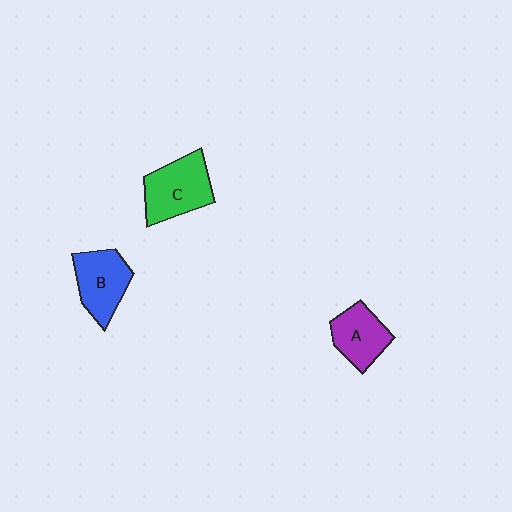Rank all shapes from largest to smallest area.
From largest to smallest: C (green), B (blue), A (purple).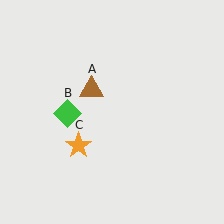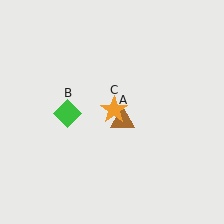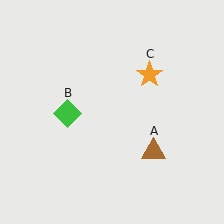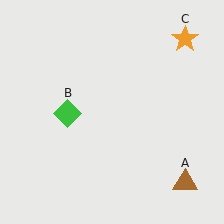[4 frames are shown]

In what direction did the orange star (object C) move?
The orange star (object C) moved up and to the right.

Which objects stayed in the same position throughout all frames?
Green diamond (object B) remained stationary.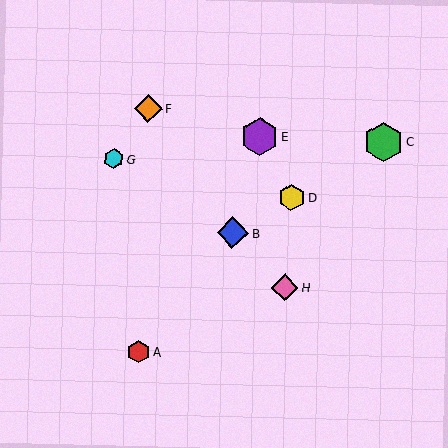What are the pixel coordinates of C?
Object C is at (384, 142).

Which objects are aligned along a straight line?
Objects B, C, D are aligned along a straight line.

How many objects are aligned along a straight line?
3 objects (B, C, D) are aligned along a straight line.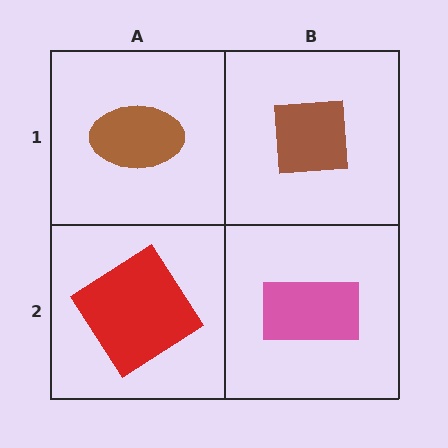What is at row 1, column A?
A brown ellipse.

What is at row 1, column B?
A brown square.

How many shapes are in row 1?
2 shapes.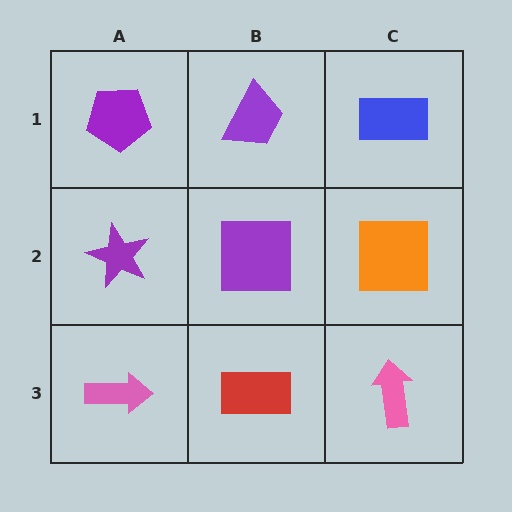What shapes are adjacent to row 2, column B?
A purple trapezoid (row 1, column B), a red rectangle (row 3, column B), a purple star (row 2, column A), an orange square (row 2, column C).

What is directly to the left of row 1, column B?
A purple pentagon.